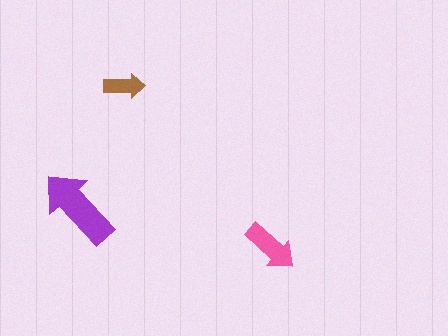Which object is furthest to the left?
The purple arrow is leftmost.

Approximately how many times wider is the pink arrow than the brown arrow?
About 1.5 times wider.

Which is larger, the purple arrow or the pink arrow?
The purple one.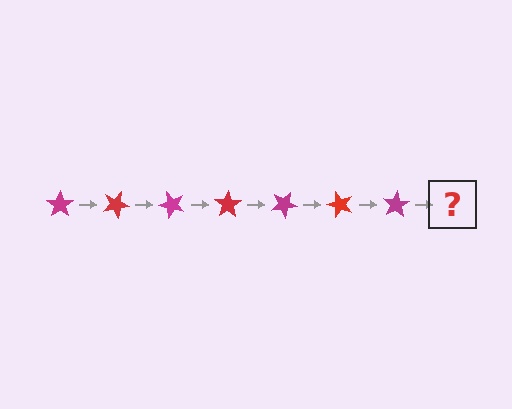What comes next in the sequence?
The next element should be a red star, rotated 175 degrees from the start.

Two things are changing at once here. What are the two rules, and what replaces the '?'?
The two rules are that it rotates 25 degrees each step and the color cycles through magenta and red. The '?' should be a red star, rotated 175 degrees from the start.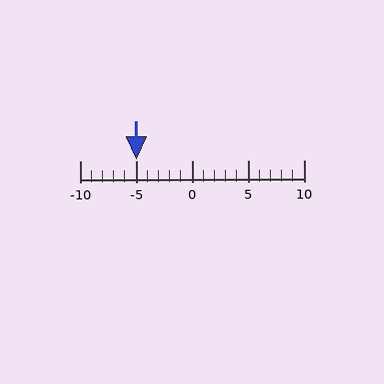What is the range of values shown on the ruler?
The ruler shows values from -10 to 10.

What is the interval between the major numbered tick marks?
The major tick marks are spaced 5 units apart.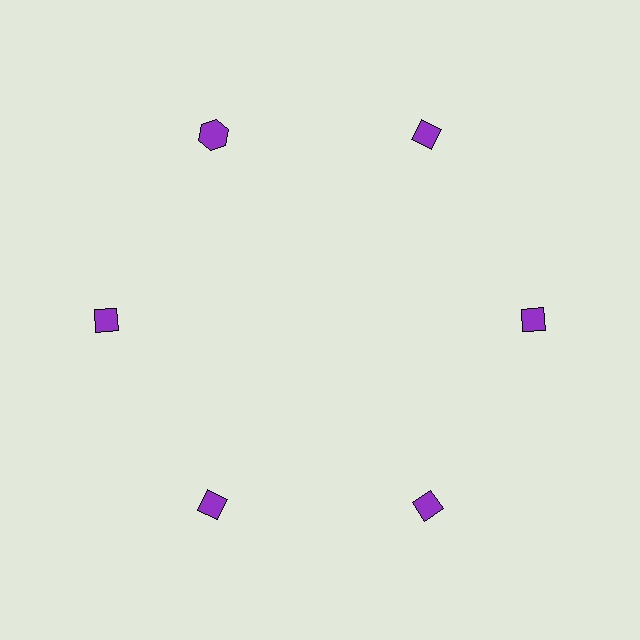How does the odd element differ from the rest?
It has a different shape: hexagon instead of diamond.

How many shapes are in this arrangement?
There are 6 shapes arranged in a ring pattern.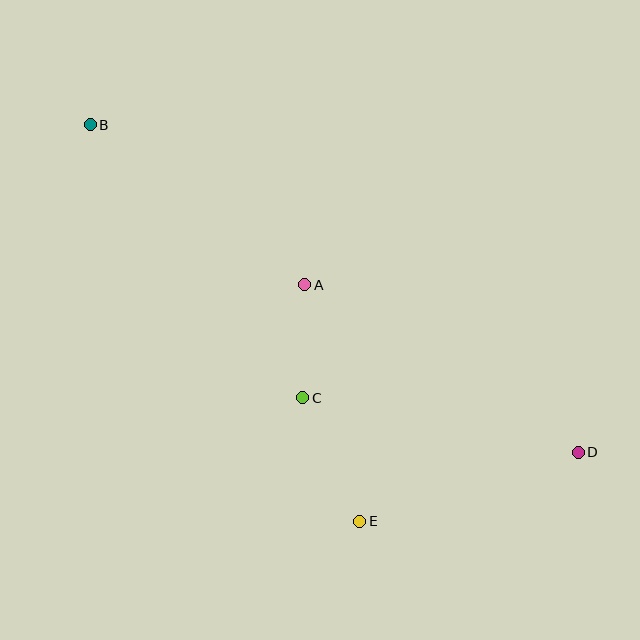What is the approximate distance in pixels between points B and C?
The distance between B and C is approximately 346 pixels.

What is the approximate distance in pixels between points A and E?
The distance between A and E is approximately 243 pixels.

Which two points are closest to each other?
Points A and C are closest to each other.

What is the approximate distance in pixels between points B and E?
The distance between B and E is approximately 479 pixels.